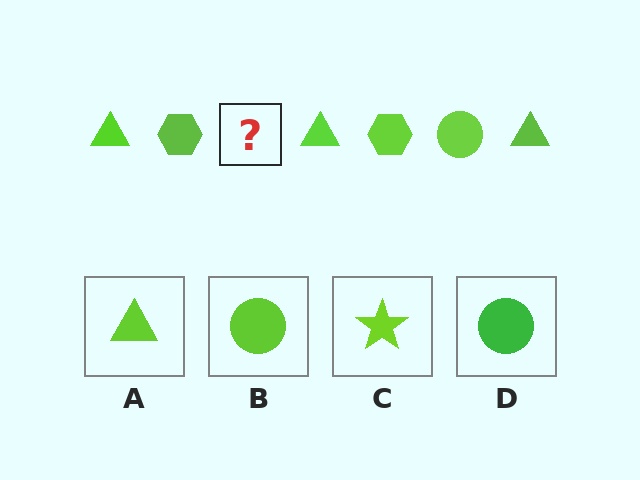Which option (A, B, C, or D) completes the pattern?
B.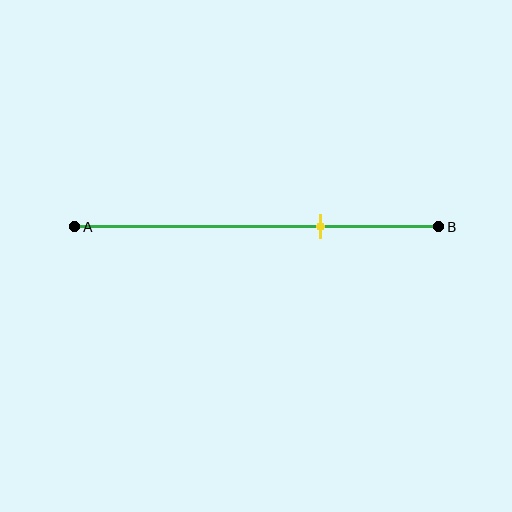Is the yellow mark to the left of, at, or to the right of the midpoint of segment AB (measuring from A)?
The yellow mark is to the right of the midpoint of segment AB.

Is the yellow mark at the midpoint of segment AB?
No, the mark is at about 70% from A, not at the 50% midpoint.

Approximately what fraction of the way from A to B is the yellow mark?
The yellow mark is approximately 70% of the way from A to B.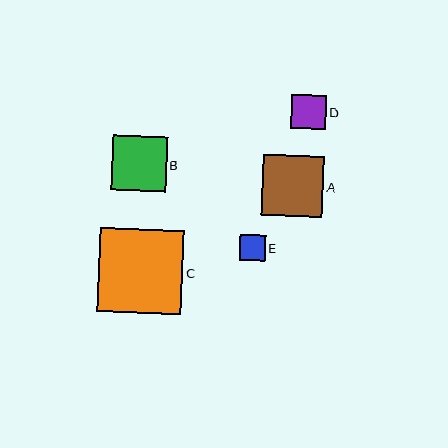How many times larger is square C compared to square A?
Square C is approximately 1.4 times the size of square A.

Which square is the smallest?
Square E is the smallest with a size of approximately 26 pixels.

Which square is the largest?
Square C is the largest with a size of approximately 84 pixels.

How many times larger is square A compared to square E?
Square A is approximately 2.4 times the size of square E.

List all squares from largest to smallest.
From largest to smallest: C, A, B, D, E.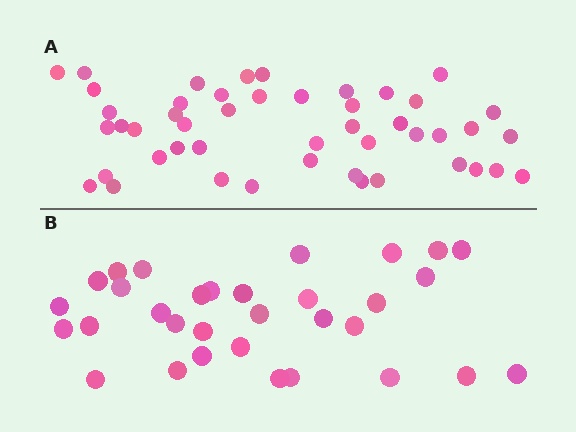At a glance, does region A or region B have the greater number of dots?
Region A (the top region) has more dots.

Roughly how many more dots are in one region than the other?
Region A has approximately 15 more dots than region B.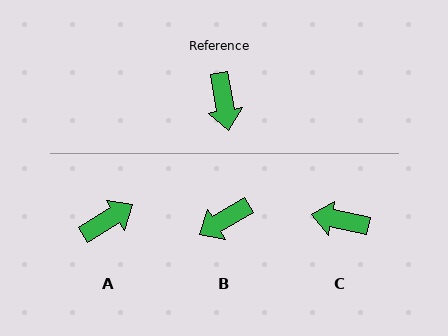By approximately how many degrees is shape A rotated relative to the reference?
Approximately 112 degrees counter-clockwise.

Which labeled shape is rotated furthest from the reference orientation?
A, about 112 degrees away.